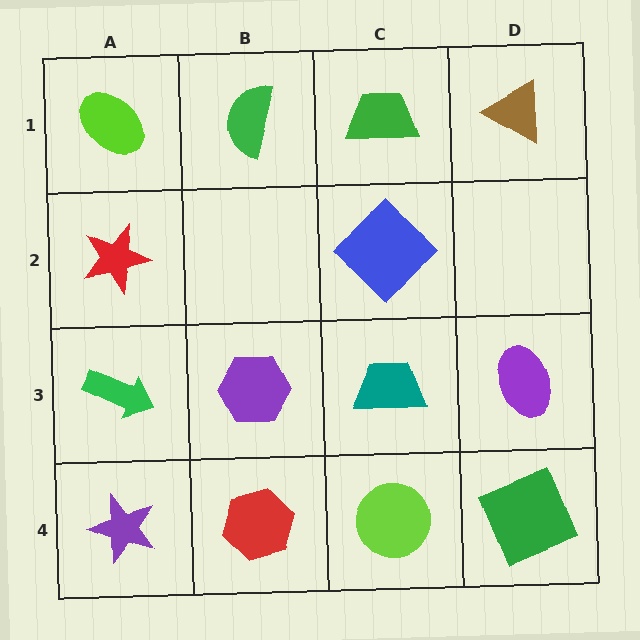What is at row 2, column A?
A red star.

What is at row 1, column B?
A green semicircle.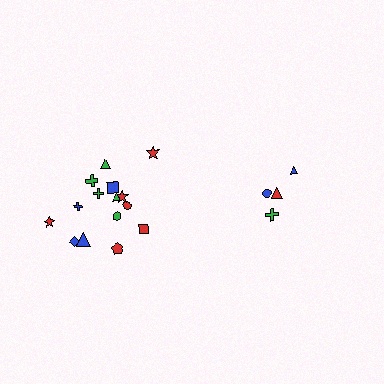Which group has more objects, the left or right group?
The left group.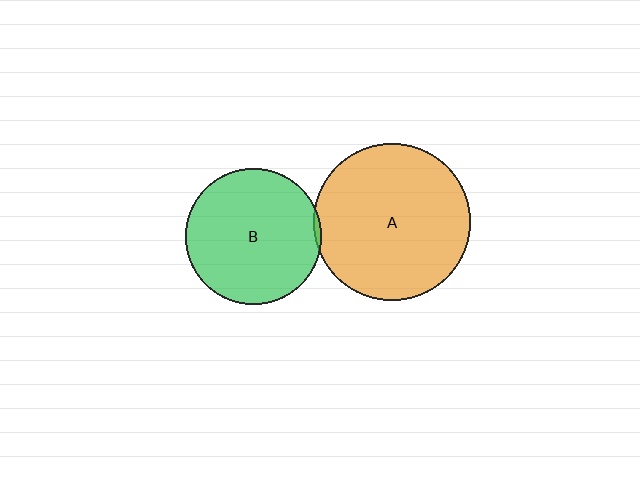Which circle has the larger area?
Circle A (orange).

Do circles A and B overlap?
Yes.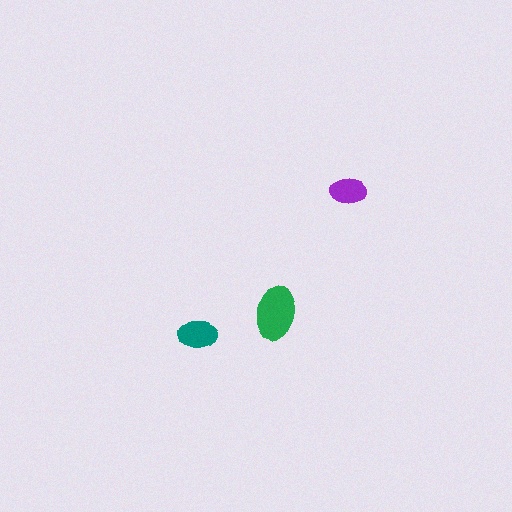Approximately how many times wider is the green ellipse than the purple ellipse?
About 1.5 times wider.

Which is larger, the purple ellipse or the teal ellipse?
The teal one.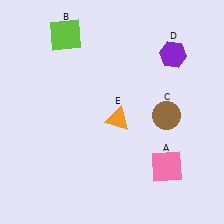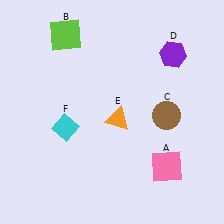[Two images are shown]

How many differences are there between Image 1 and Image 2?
There is 1 difference between the two images.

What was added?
A cyan diamond (F) was added in Image 2.